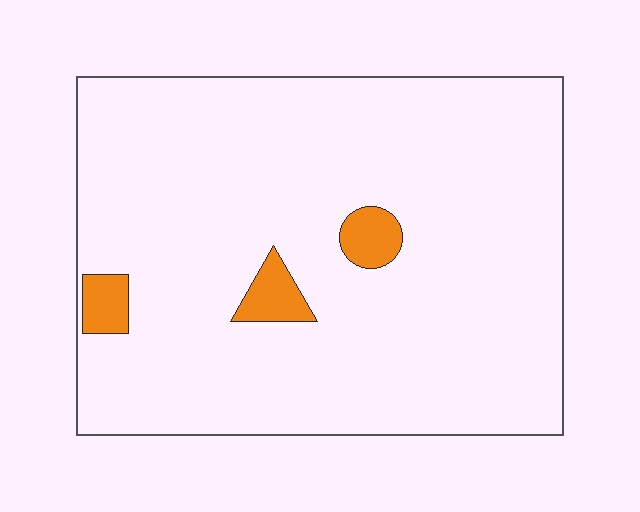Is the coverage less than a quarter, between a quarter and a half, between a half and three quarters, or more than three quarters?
Less than a quarter.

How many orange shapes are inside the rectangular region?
3.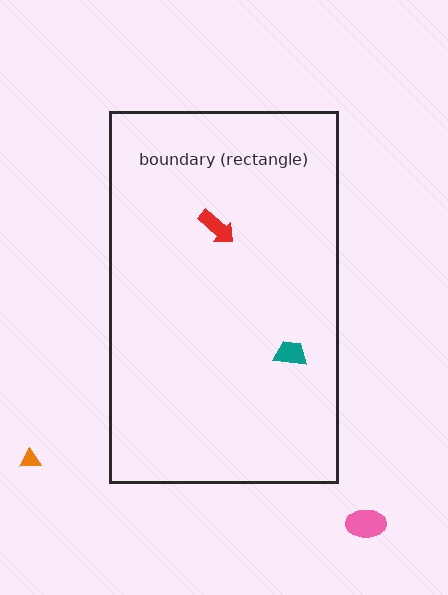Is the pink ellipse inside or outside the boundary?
Outside.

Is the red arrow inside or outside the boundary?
Inside.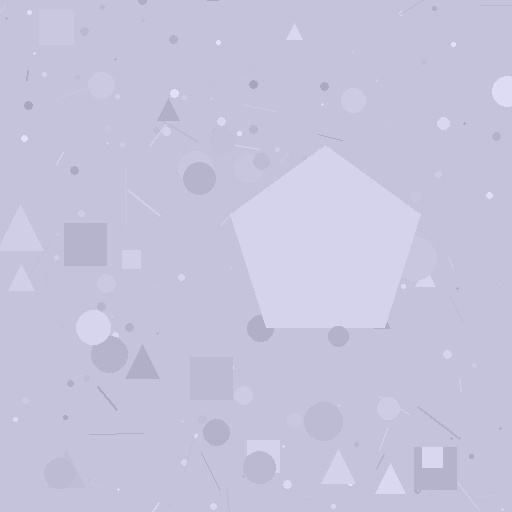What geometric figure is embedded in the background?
A pentagon is embedded in the background.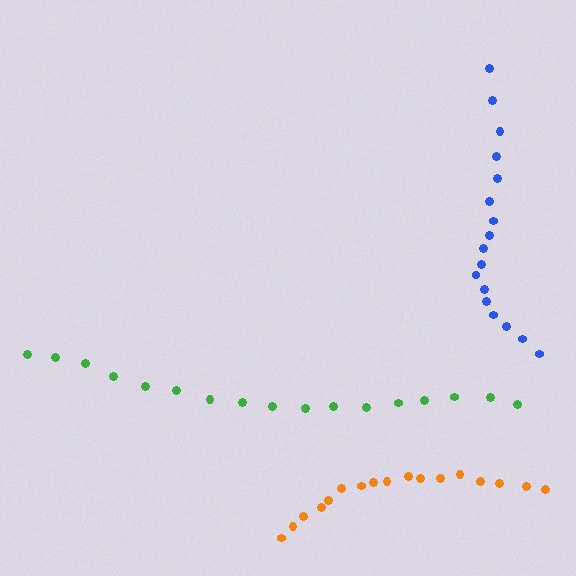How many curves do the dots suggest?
There are 3 distinct paths.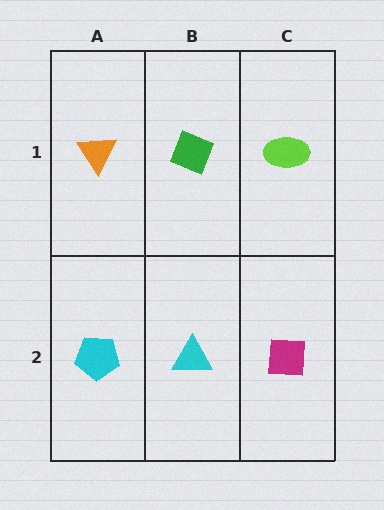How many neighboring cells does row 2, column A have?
2.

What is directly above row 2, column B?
A green diamond.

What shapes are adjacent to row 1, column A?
A cyan pentagon (row 2, column A), a green diamond (row 1, column B).